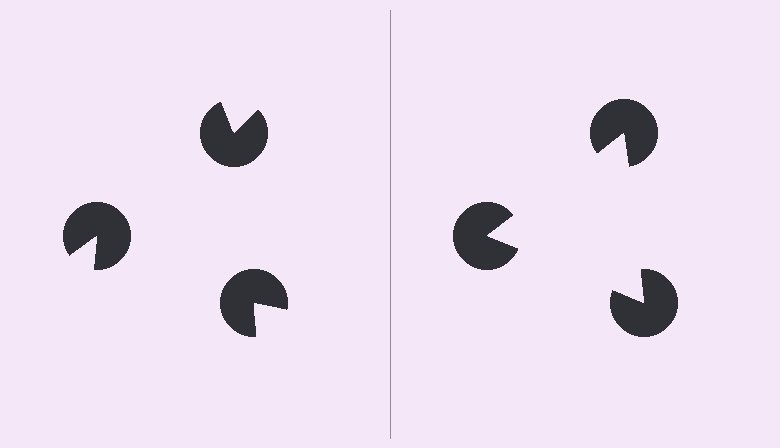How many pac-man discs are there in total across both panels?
6 — 3 on each side.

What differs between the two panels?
The pac-man discs are positioned identically on both sides; only the wedge orientations differ. On the right they align to a triangle; on the left they are misaligned.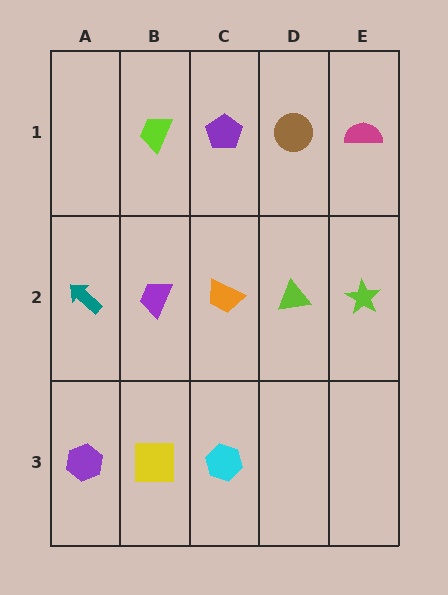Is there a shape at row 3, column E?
No, that cell is empty.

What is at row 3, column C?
A cyan hexagon.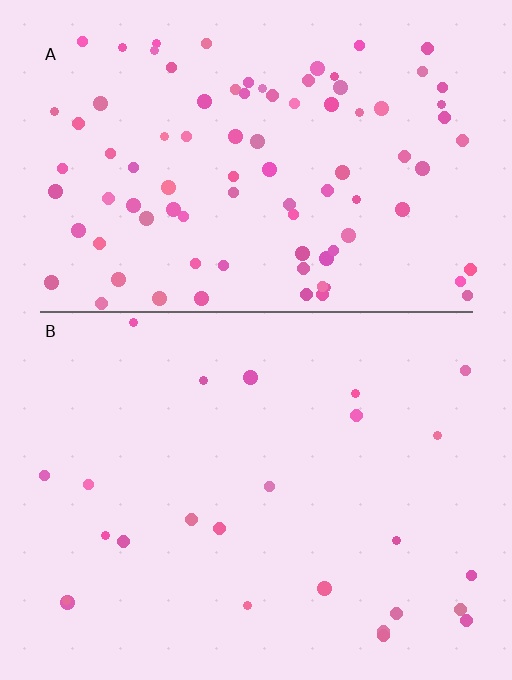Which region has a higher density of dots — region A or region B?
A (the top).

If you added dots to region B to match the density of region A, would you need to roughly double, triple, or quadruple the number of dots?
Approximately quadruple.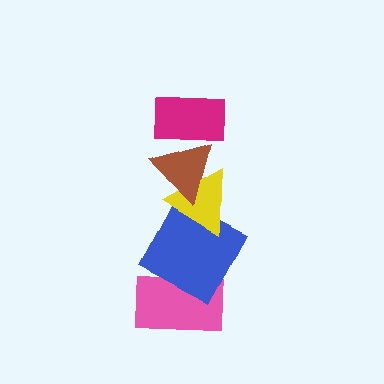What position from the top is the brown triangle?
The brown triangle is 2nd from the top.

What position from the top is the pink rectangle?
The pink rectangle is 5th from the top.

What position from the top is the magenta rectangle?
The magenta rectangle is 1st from the top.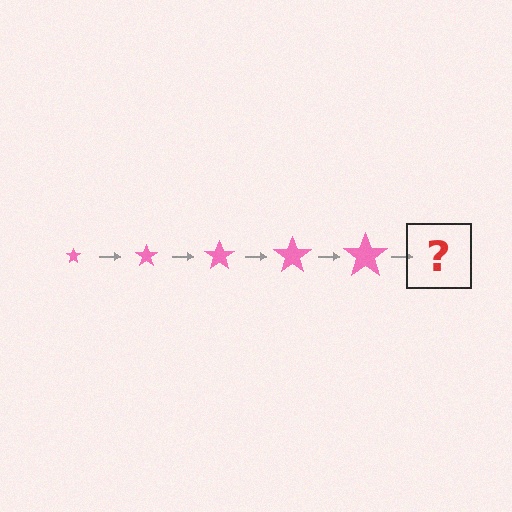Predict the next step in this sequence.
The next step is a pink star, larger than the previous one.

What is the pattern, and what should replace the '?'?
The pattern is that the star gets progressively larger each step. The '?' should be a pink star, larger than the previous one.